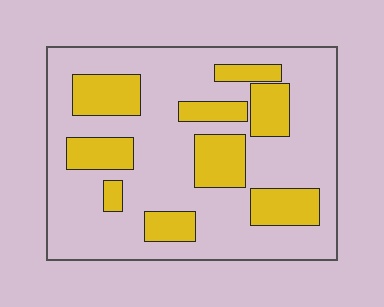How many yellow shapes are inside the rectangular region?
9.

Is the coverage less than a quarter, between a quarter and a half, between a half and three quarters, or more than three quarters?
Between a quarter and a half.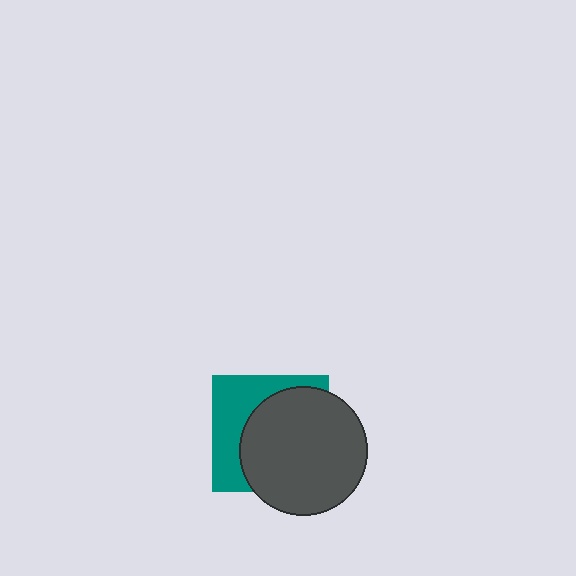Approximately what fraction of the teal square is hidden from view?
Roughly 61% of the teal square is hidden behind the dark gray circle.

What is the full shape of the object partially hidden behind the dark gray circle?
The partially hidden object is a teal square.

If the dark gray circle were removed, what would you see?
You would see the complete teal square.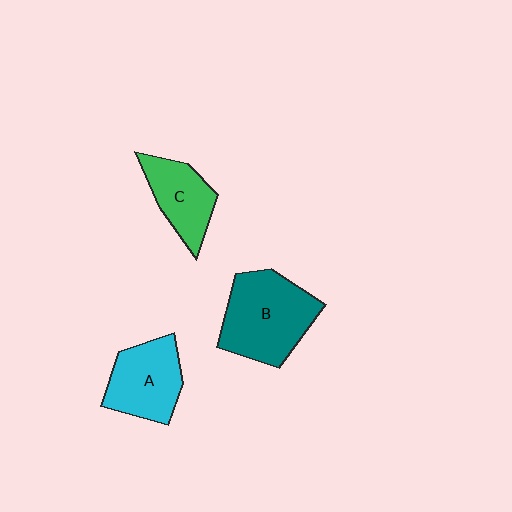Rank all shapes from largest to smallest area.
From largest to smallest: B (teal), A (cyan), C (green).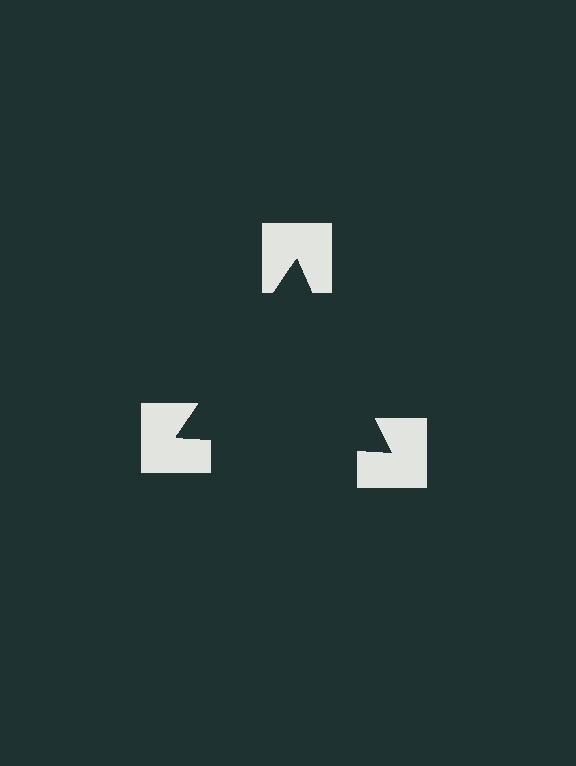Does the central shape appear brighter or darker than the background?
It typically appears slightly darker than the background, even though no actual brightness change is drawn.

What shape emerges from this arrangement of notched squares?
An illusory triangle — its edges are inferred from the aligned wedge cuts in the notched squares, not physically drawn.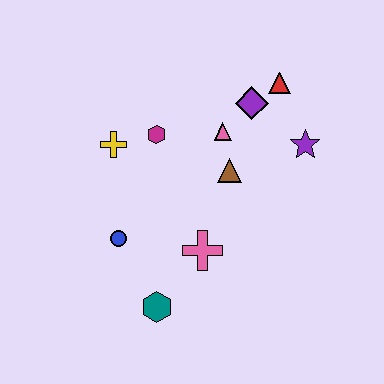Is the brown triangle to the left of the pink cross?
No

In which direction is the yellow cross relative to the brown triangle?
The yellow cross is to the left of the brown triangle.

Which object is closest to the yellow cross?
The magenta hexagon is closest to the yellow cross.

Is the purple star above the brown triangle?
Yes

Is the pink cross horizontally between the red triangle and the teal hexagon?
Yes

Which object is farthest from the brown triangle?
The teal hexagon is farthest from the brown triangle.